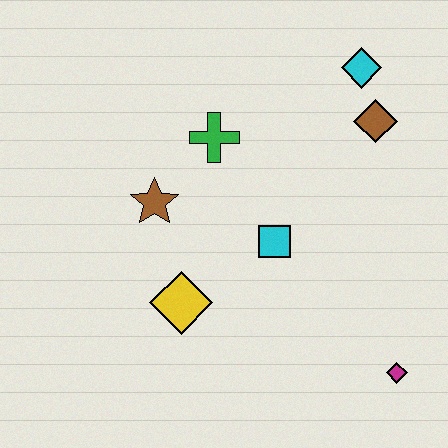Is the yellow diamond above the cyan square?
No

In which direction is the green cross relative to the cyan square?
The green cross is above the cyan square.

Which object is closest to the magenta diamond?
The cyan square is closest to the magenta diamond.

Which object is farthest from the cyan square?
The cyan diamond is farthest from the cyan square.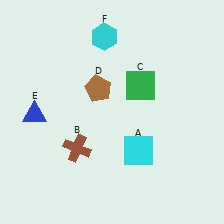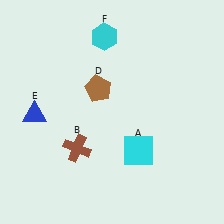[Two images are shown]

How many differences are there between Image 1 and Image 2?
There is 1 difference between the two images.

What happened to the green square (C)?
The green square (C) was removed in Image 2. It was in the top-right area of Image 1.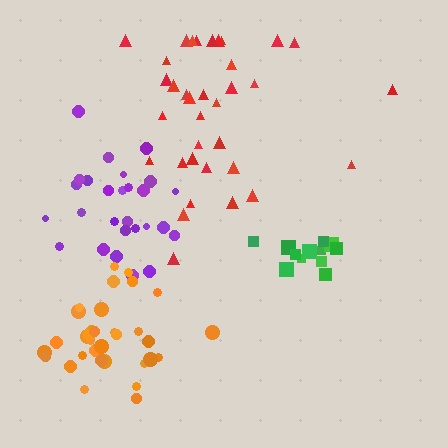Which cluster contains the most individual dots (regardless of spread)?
Red (35).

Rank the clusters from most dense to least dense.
green, orange, purple, red.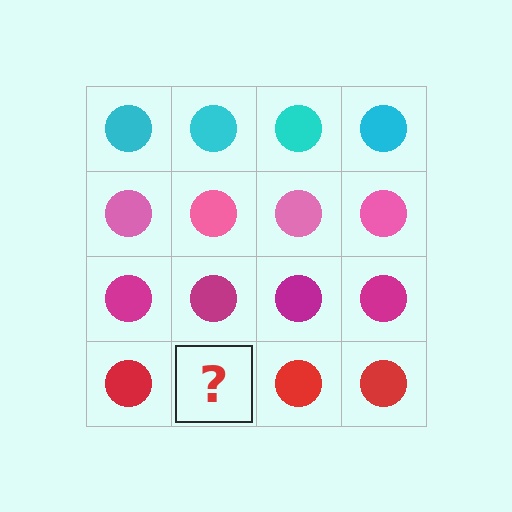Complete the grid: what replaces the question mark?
The question mark should be replaced with a red circle.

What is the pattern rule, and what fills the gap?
The rule is that each row has a consistent color. The gap should be filled with a red circle.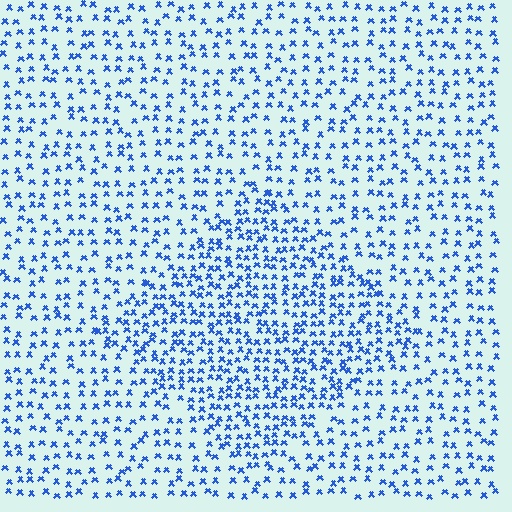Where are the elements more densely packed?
The elements are more densely packed inside the diamond boundary.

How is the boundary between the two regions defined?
The boundary is defined by a change in element density (approximately 1.8x ratio). All elements are the same color, size, and shape.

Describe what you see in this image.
The image contains small blue elements arranged at two different densities. A diamond-shaped region is visible where the elements are more densely packed than the surrounding area.